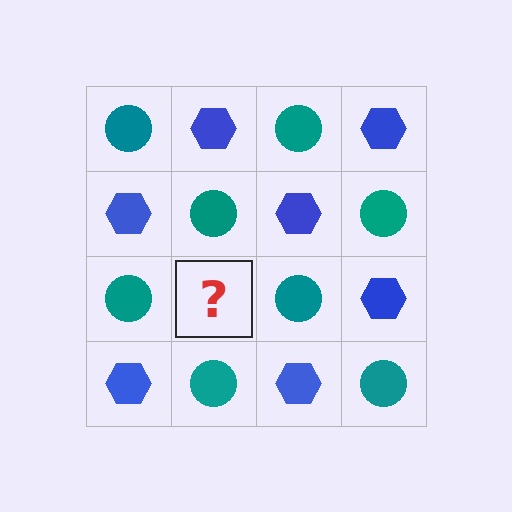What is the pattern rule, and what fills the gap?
The rule is that it alternates teal circle and blue hexagon in a checkerboard pattern. The gap should be filled with a blue hexagon.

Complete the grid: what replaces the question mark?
The question mark should be replaced with a blue hexagon.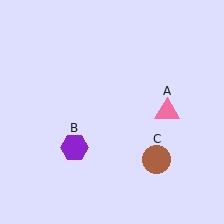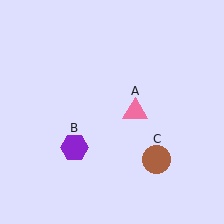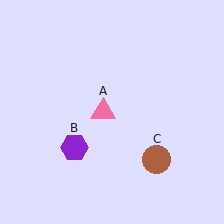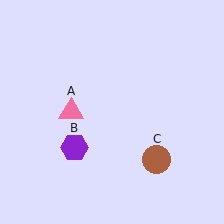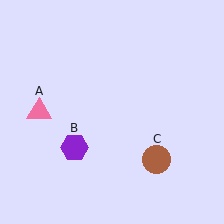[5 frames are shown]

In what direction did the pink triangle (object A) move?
The pink triangle (object A) moved left.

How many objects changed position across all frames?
1 object changed position: pink triangle (object A).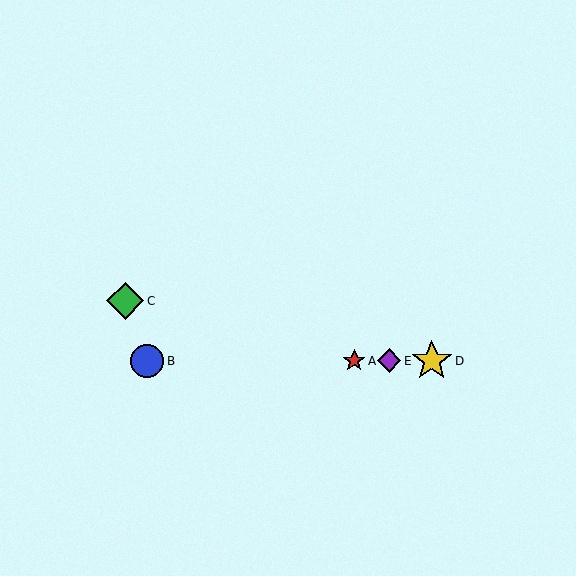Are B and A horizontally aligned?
Yes, both are at y≈361.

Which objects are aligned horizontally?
Objects A, B, D, E are aligned horizontally.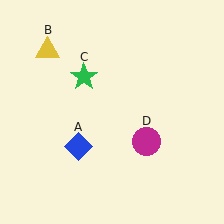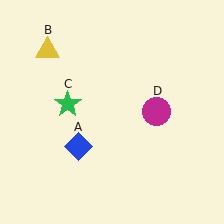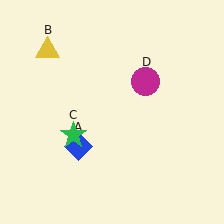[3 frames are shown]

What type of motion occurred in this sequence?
The green star (object C), magenta circle (object D) rotated counterclockwise around the center of the scene.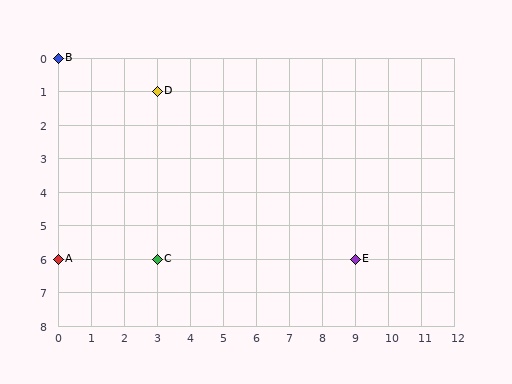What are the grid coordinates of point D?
Point D is at grid coordinates (3, 1).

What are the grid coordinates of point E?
Point E is at grid coordinates (9, 6).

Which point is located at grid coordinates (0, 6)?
Point A is at (0, 6).